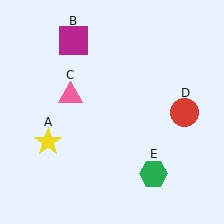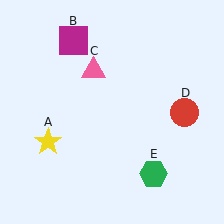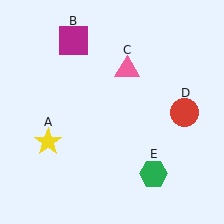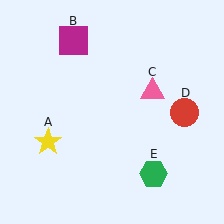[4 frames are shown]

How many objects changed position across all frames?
1 object changed position: pink triangle (object C).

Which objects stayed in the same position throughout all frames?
Yellow star (object A) and magenta square (object B) and red circle (object D) and green hexagon (object E) remained stationary.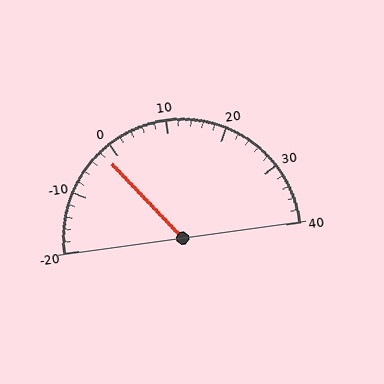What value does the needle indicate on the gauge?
The needle indicates approximately -2.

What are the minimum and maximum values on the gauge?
The gauge ranges from -20 to 40.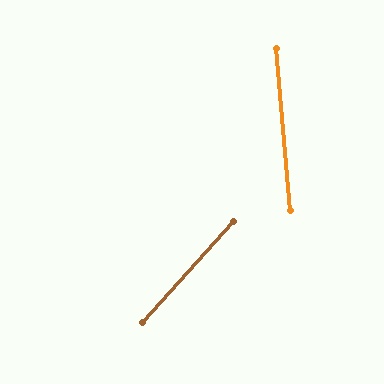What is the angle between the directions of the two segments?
Approximately 47 degrees.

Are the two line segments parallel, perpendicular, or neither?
Neither parallel nor perpendicular — they differ by about 47°.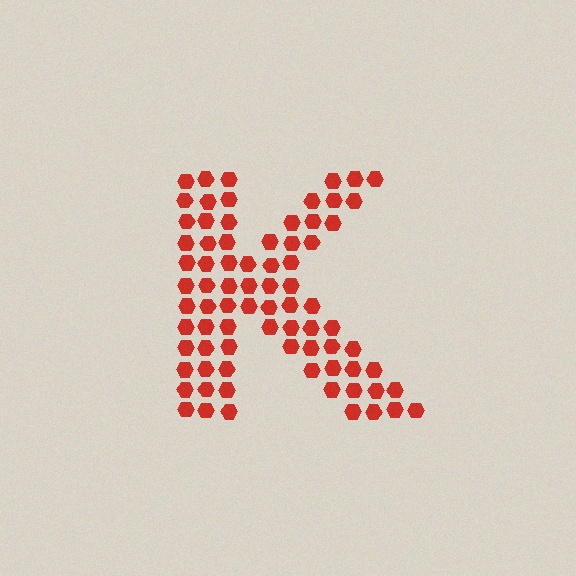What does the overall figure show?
The overall figure shows the letter K.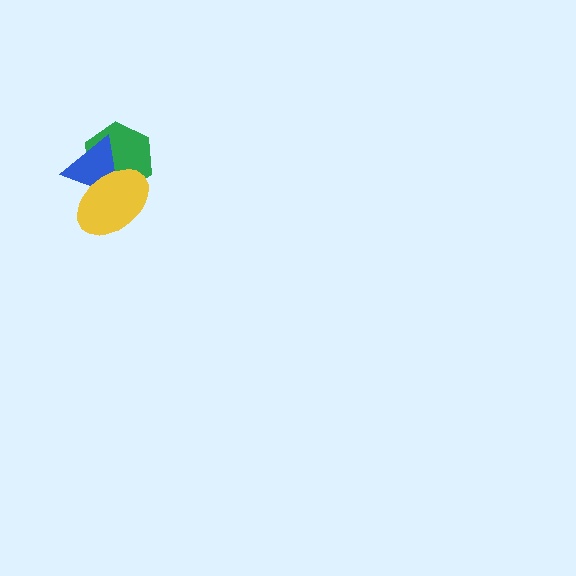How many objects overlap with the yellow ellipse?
2 objects overlap with the yellow ellipse.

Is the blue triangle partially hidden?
Yes, it is partially covered by another shape.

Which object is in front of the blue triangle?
The yellow ellipse is in front of the blue triangle.